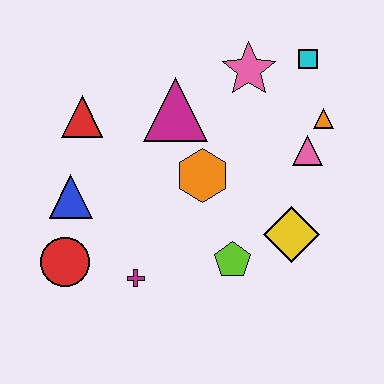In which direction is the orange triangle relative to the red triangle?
The orange triangle is to the right of the red triangle.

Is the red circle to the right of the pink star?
No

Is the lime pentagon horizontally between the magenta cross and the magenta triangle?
No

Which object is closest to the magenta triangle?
The orange hexagon is closest to the magenta triangle.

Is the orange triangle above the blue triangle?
Yes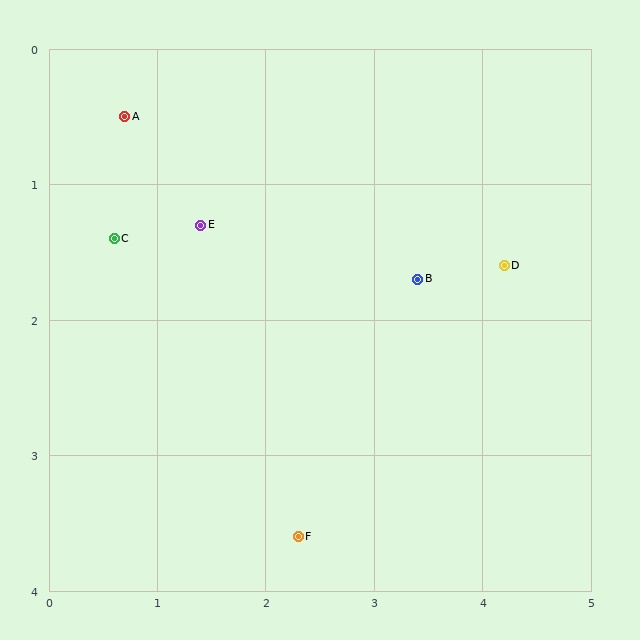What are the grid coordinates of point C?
Point C is at approximately (0.6, 1.4).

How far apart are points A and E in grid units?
Points A and E are about 1.1 grid units apart.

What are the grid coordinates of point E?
Point E is at approximately (1.4, 1.3).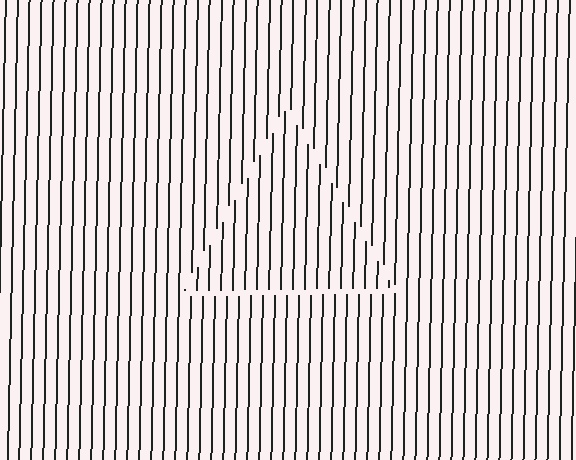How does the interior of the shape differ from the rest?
The interior of the shape contains the same grating, shifted by half a period — the contour is defined by the phase discontinuity where line-ends from the inner and outer gratings abut.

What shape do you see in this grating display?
An illusory triangle. The interior of the shape contains the same grating, shifted by half a period — the contour is defined by the phase discontinuity where line-ends from the inner and outer gratings abut.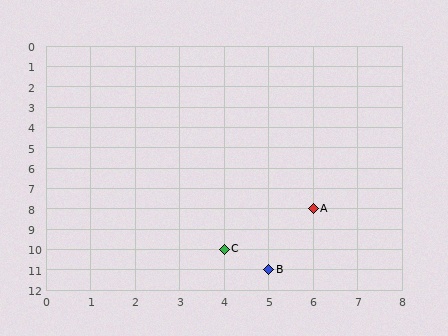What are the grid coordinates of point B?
Point B is at grid coordinates (5, 11).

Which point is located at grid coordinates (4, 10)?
Point C is at (4, 10).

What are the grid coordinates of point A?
Point A is at grid coordinates (6, 8).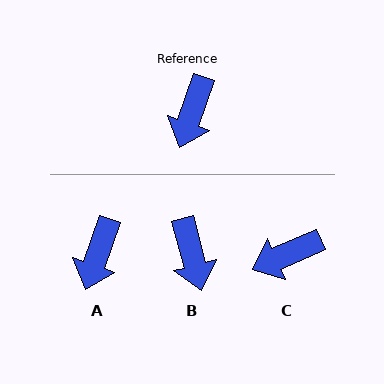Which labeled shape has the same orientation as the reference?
A.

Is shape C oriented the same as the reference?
No, it is off by about 47 degrees.